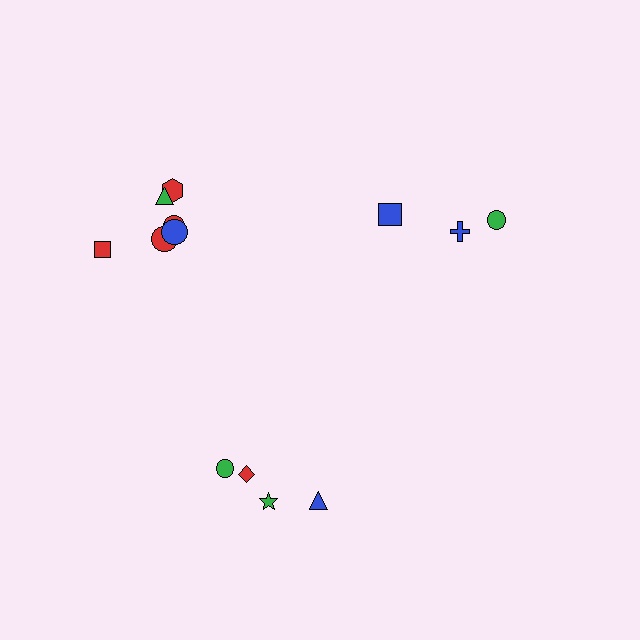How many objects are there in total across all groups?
There are 13 objects.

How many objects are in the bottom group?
There are 4 objects.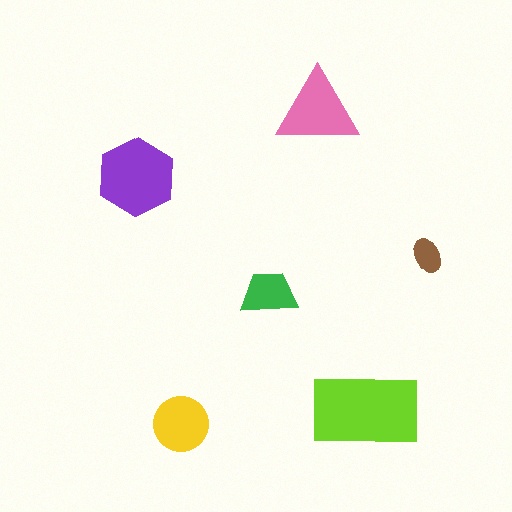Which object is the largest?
The lime rectangle.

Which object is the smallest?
The brown ellipse.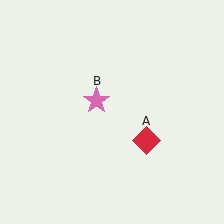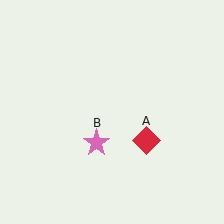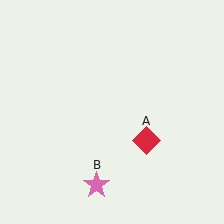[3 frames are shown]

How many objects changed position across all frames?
1 object changed position: pink star (object B).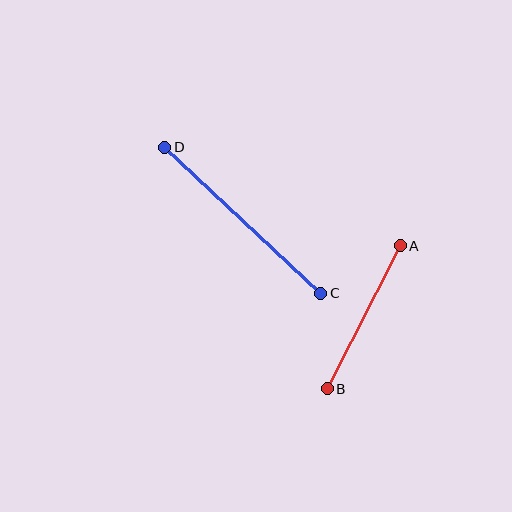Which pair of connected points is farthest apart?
Points C and D are farthest apart.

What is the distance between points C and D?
The distance is approximately 214 pixels.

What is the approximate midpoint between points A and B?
The midpoint is at approximately (364, 317) pixels.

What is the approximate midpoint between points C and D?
The midpoint is at approximately (243, 220) pixels.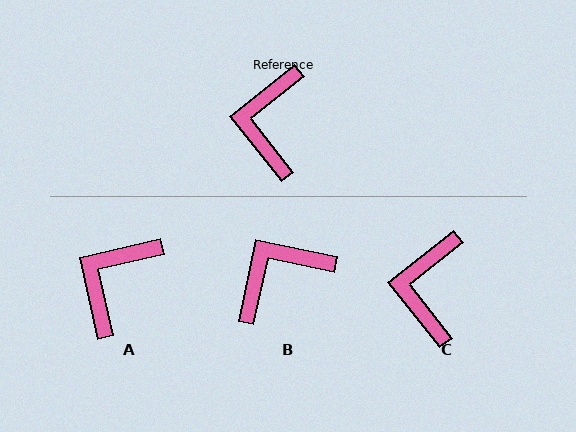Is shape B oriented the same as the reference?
No, it is off by about 51 degrees.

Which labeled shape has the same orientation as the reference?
C.